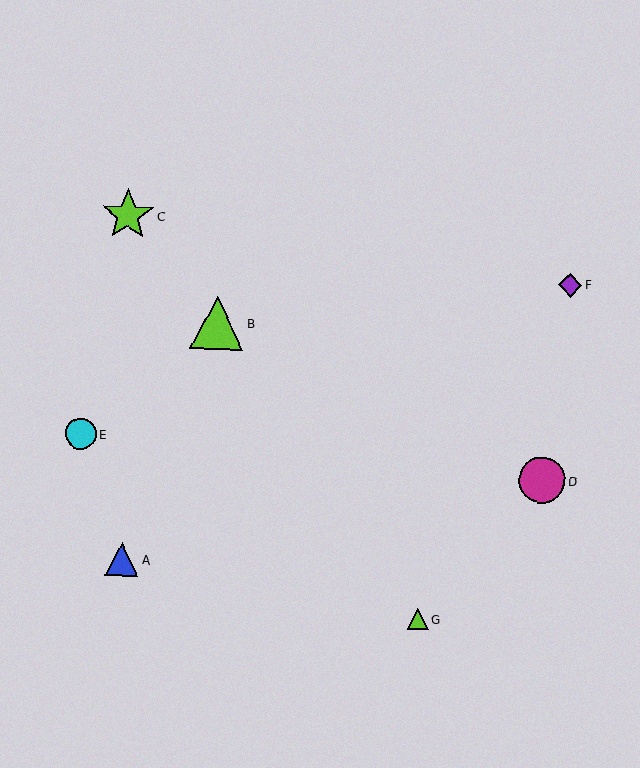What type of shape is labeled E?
Shape E is a cyan circle.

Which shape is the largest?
The lime triangle (labeled B) is the largest.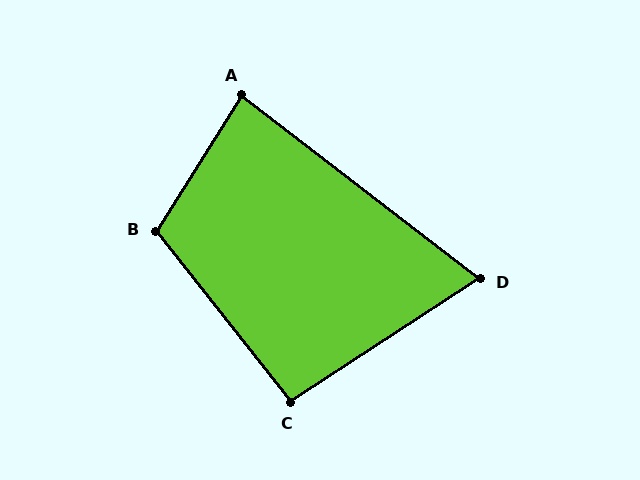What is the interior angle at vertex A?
Approximately 85 degrees (acute).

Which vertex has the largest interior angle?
B, at approximately 109 degrees.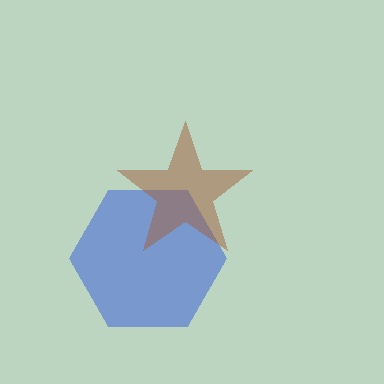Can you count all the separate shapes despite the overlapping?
Yes, there are 2 separate shapes.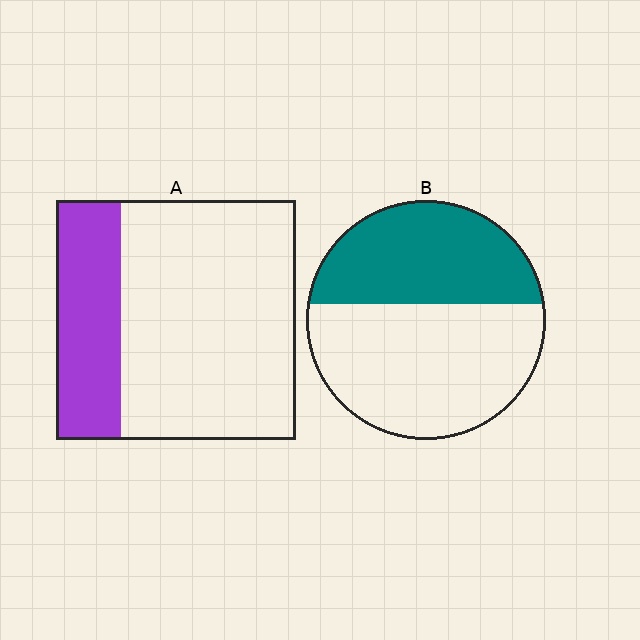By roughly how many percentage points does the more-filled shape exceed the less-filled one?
By roughly 15 percentage points (B over A).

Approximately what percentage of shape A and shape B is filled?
A is approximately 25% and B is approximately 40%.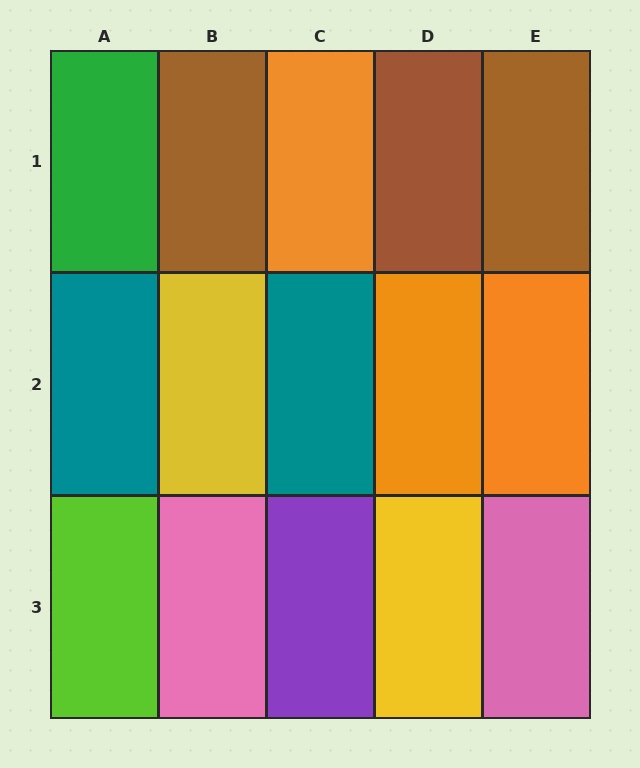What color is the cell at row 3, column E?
Pink.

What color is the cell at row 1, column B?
Brown.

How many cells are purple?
1 cell is purple.